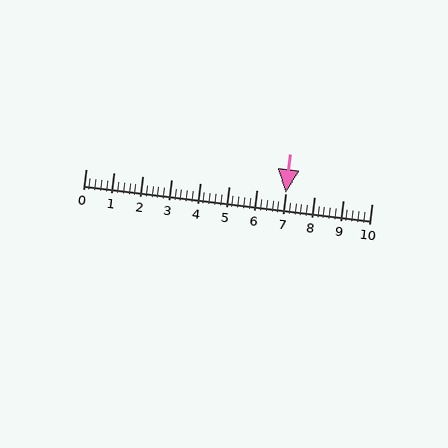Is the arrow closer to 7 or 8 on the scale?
The arrow is closer to 7.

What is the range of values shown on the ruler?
The ruler shows values from 0 to 10.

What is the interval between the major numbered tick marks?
The major tick marks are spaced 1 units apart.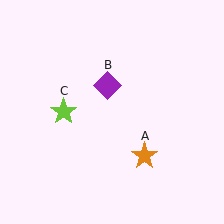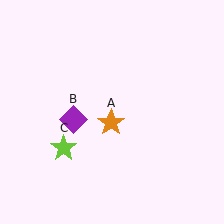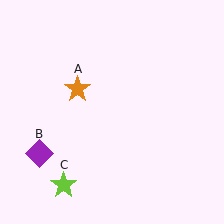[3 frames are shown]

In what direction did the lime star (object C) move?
The lime star (object C) moved down.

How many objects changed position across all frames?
3 objects changed position: orange star (object A), purple diamond (object B), lime star (object C).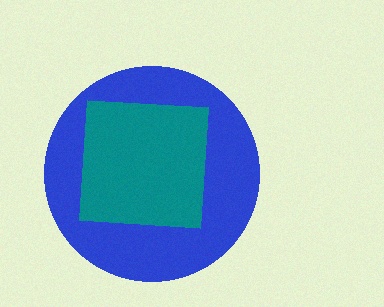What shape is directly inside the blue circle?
The teal square.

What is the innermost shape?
The teal square.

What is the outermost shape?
The blue circle.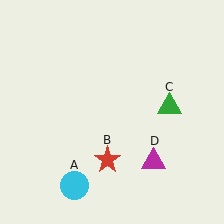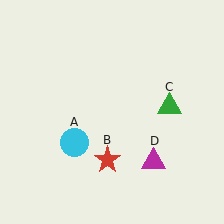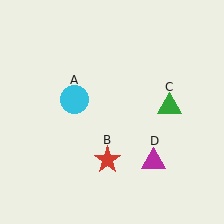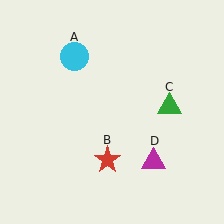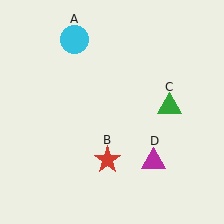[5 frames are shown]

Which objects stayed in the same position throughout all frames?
Red star (object B) and green triangle (object C) and magenta triangle (object D) remained stationary.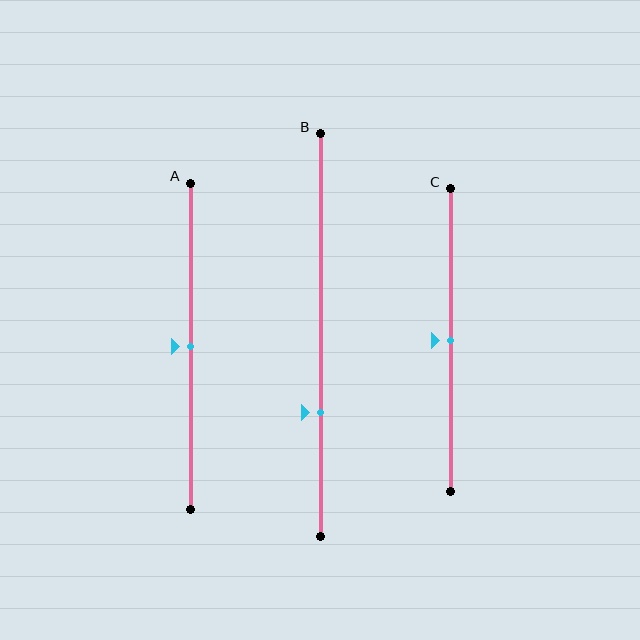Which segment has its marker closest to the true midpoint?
Segment A has its marker closest to the true midpoint.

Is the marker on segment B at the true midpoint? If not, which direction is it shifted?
No, the marker on segment B is shifted downward by about 19% of the segment length.